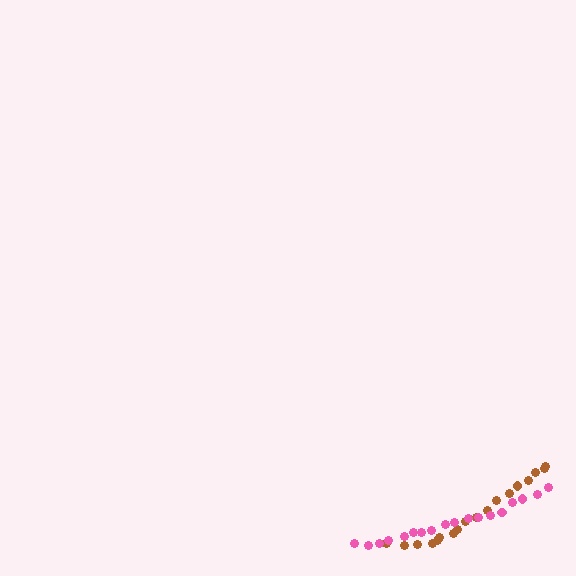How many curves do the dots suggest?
There are 2 distinct paths.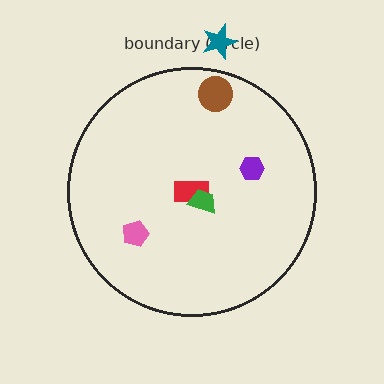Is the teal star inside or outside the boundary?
Outside.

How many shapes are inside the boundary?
5 inside, 1 outside.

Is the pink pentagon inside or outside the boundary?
Inside.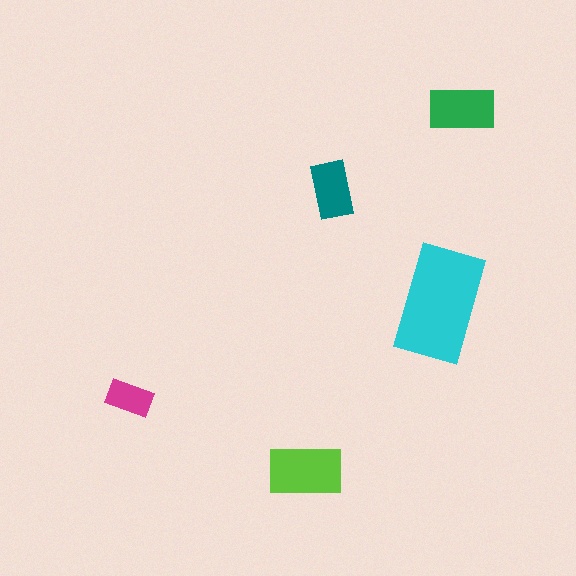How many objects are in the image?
There are 5 objects in the image.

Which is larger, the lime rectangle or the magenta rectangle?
The lime one.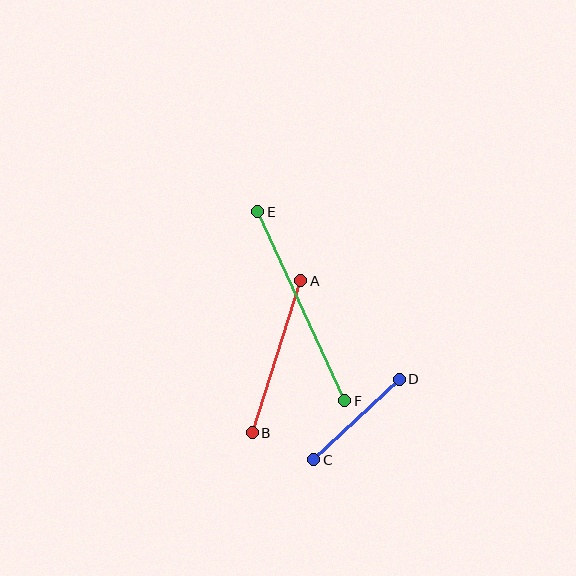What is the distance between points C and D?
The distance is approximately 117 pixels.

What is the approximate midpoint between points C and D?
The midpoint is at approximately (356, 420) pixels.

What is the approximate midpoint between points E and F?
The midpoint is at approximately (301, 306) pixels.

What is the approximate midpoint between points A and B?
The midpoint is at approximately (276, 357) pixels.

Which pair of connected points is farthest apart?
Points E and F are farthest apart.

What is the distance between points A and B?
The distance is approximately 160 pixels.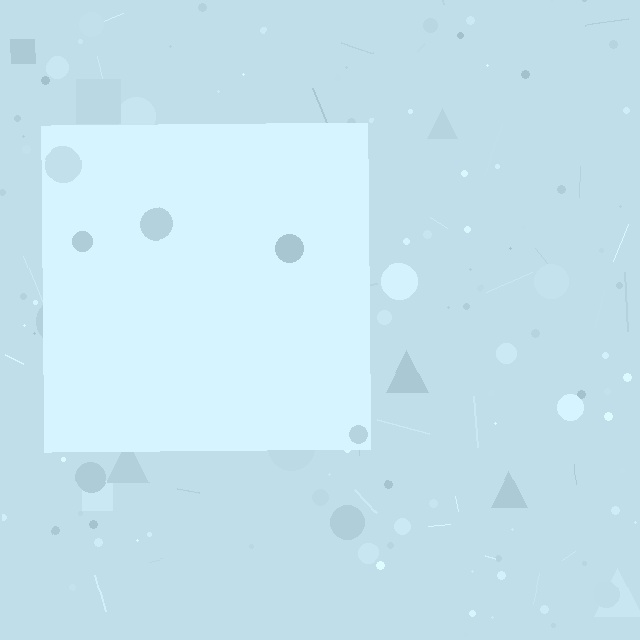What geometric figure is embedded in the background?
A square is embedded in the background.